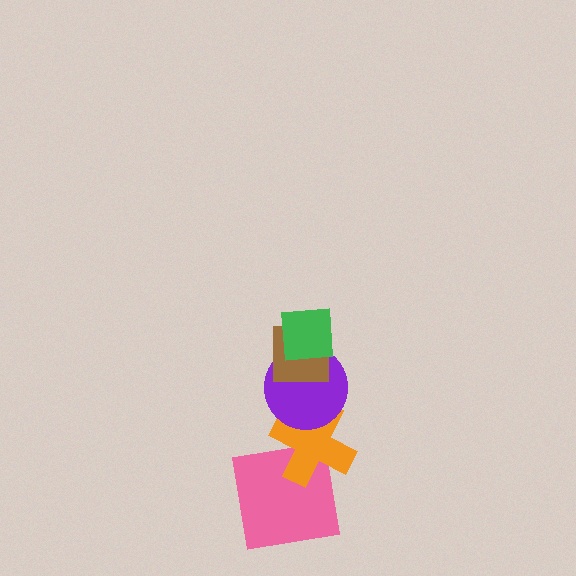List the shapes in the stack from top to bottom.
From top to bottom: the green square, the brown square, the purple circle, the orange cross, the pink square.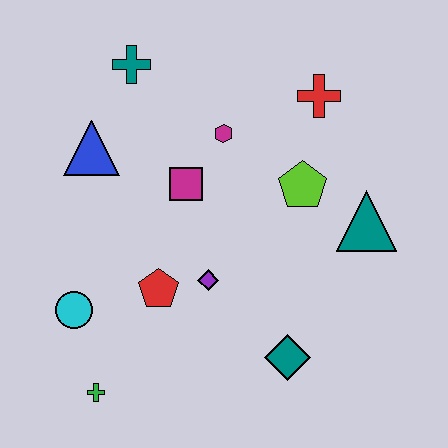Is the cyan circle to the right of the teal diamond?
No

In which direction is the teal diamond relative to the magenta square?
The teal diamond is below the magenta square.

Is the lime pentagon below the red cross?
Yes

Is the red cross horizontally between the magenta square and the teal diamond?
No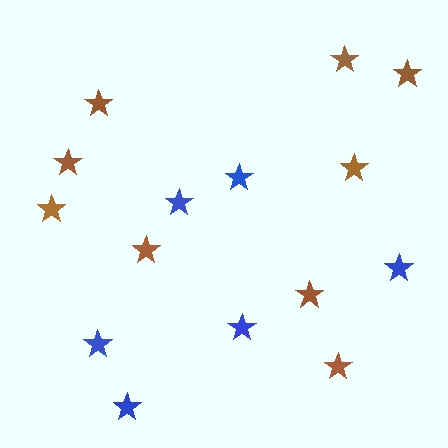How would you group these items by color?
There are 2 groups: one group of blue stars (6) and one group of brown stars (9).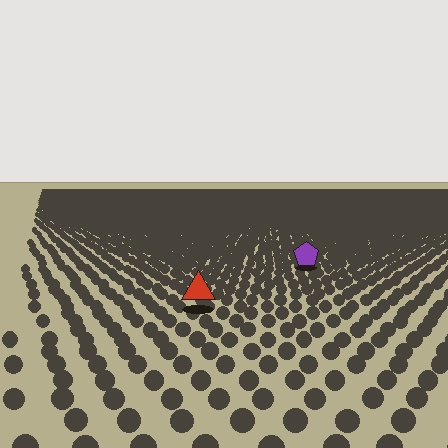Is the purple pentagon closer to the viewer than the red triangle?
No. The red triangle is closer — you can tell from the texture gradient: the ground texture is coarser near it.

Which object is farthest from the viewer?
The purple pentagon is farthest from the viewer. It appears smaller and the ground texture around it is denser.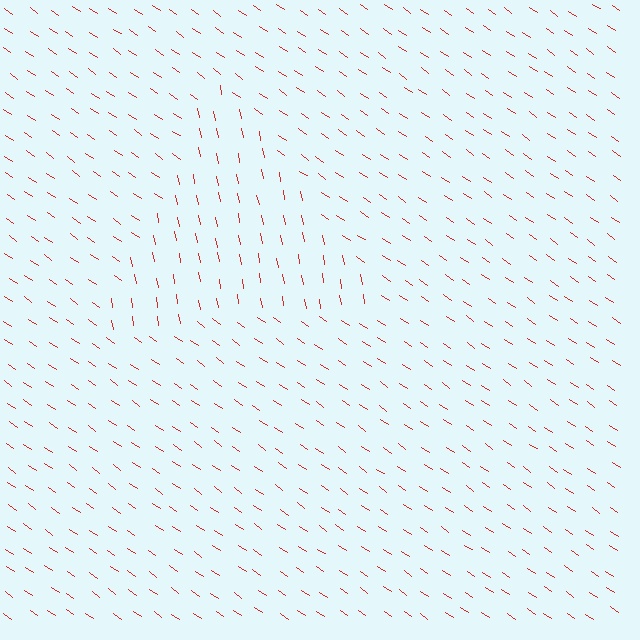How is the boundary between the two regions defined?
The boundary is defined purely by a change in line orientation (approximately 45 degrees difference). All lines are the same color and thickness.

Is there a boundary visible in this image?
Yes, there is a texture boundary formed by a change in line orientation.